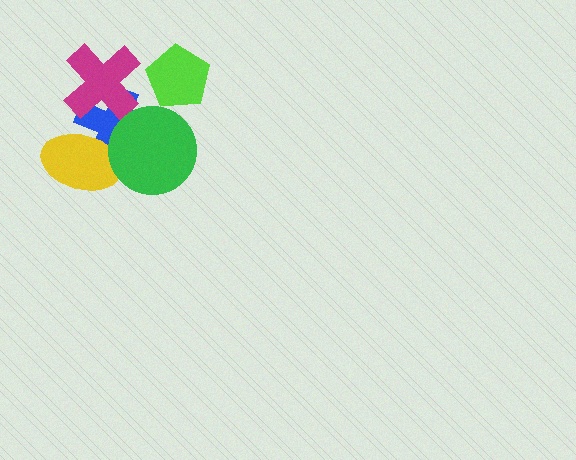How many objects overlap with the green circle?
2 objects overlap with the green circle.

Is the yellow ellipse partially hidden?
Yes, it is partially covered by another shape.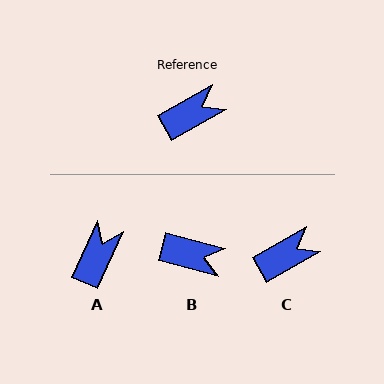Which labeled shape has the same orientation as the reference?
C.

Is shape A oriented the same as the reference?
No, it is off by about 36 degrees.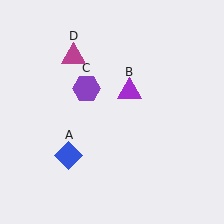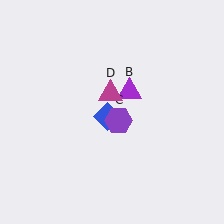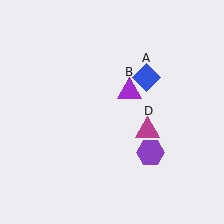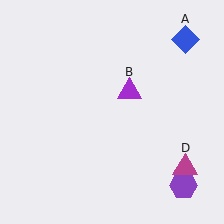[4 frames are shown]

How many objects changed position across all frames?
3 objects changed position: blue diamond (object A), purple hexagon (object C), magenta triangle (object D).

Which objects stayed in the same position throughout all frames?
Purple triangle (object B) remained stationary.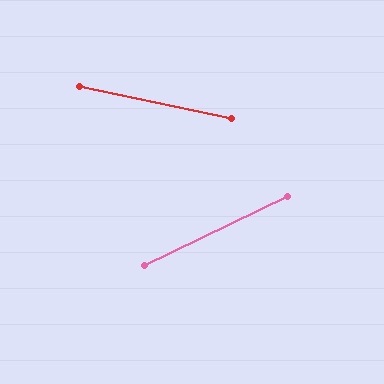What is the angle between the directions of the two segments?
Approximately 38 degrees.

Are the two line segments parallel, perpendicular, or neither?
Neither parallel nor perpendicular — they differ by about 38°.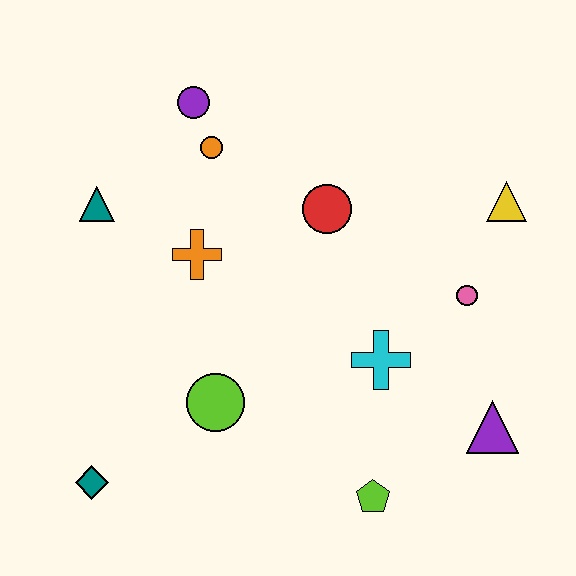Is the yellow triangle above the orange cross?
Yes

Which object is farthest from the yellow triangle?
The teal diamond is farthest from the yellow triangle.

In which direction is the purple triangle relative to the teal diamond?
The purple triangle is to the right of the teal diamond.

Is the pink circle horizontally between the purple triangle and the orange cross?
Yes